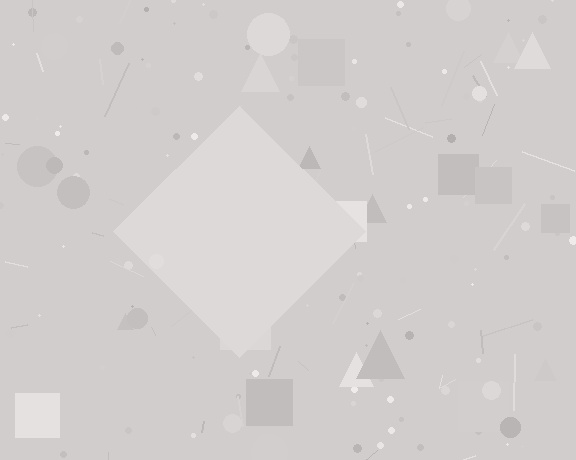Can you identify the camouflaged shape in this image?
The camouflaged shape is a diamond.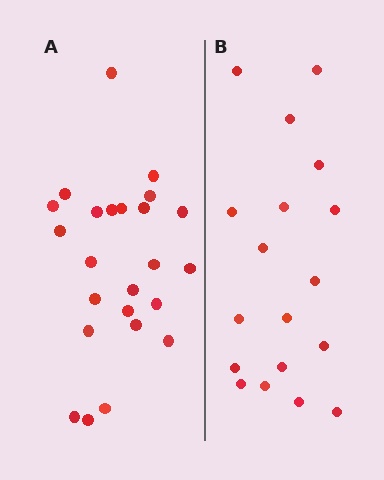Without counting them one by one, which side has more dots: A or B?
Region A (the left region) has more dots.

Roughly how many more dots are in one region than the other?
Region A has about 6 more dots than region B.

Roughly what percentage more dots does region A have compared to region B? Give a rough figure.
About 35% more.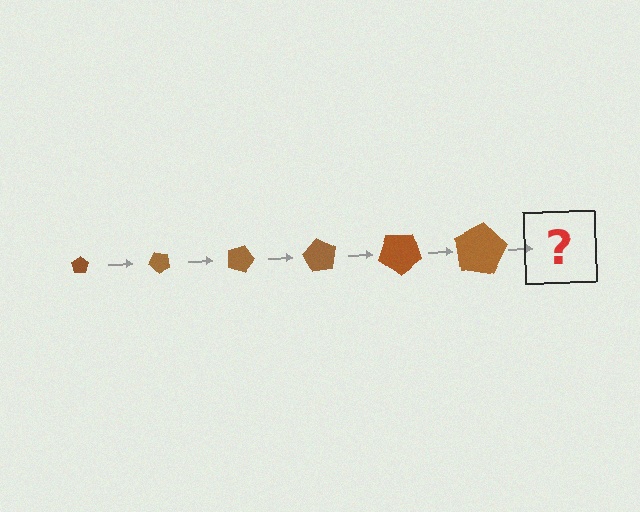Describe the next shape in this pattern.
It should be a pentagon, larger than the previous one and rotated 270 degrees from the start.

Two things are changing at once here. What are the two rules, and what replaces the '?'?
The two rules are that the pentagon grows larger each step and it rotates 45 degrees each step. The '?' should be a pentagon, larger than the previous one and rotated 270 degrees from the start.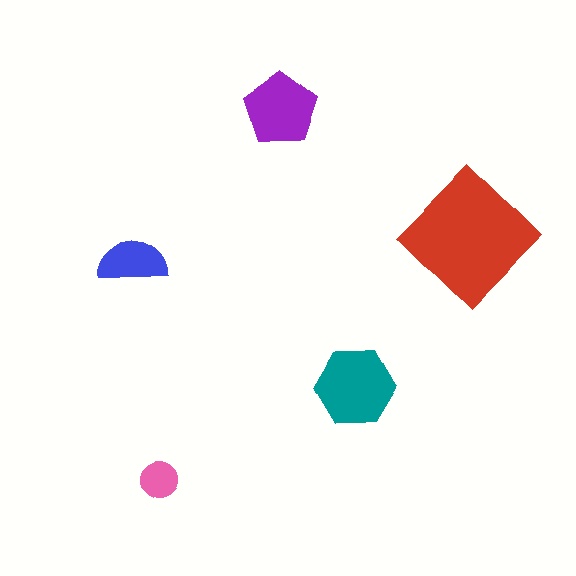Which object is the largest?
The red diamond.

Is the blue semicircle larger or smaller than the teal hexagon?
Smaller.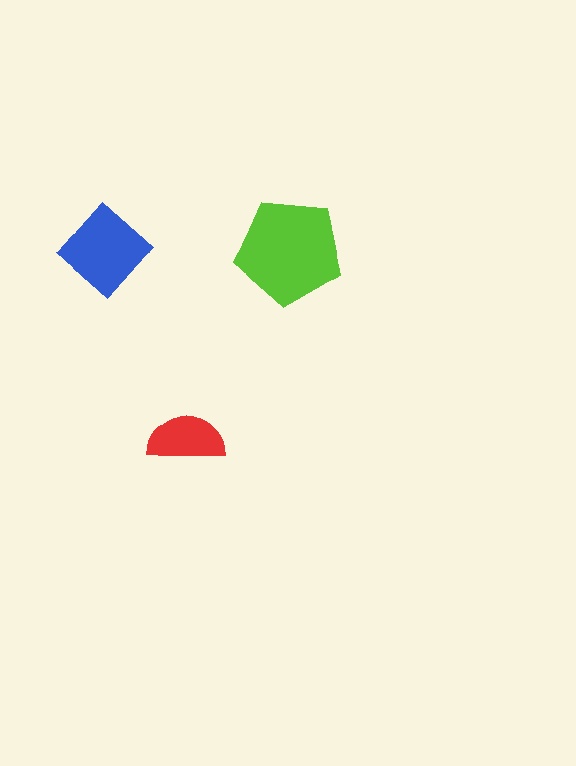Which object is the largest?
The lime pentagon.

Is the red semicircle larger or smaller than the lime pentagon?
Smaller.